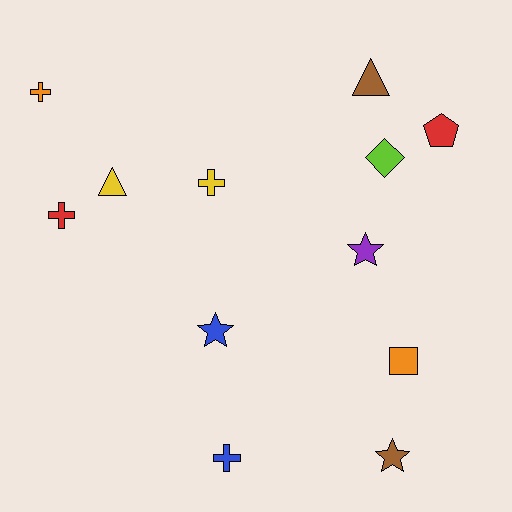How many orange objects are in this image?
There are 2 orange objects.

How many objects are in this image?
There are 12 objects.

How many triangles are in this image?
There are 2 triangles.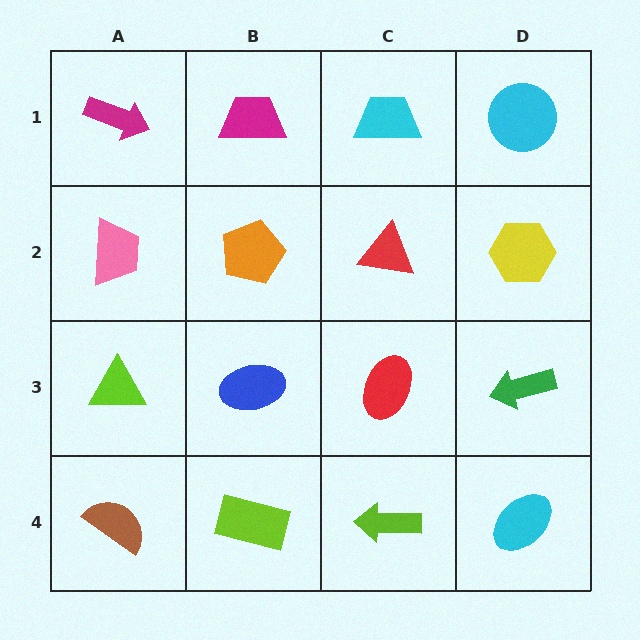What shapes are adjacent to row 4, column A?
A lime triangle (row 3, column A), a lime rectangle (row 4, column B).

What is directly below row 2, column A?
A lime triangle.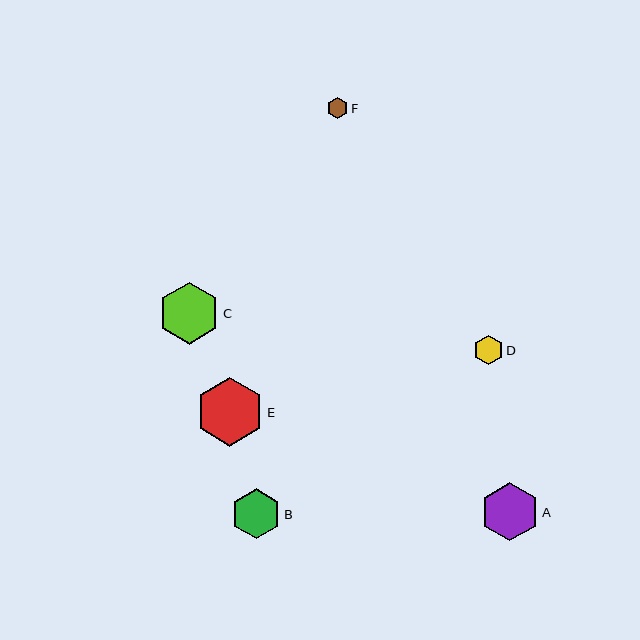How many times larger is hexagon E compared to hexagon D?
Hexagon E is approximately 2.3 times the size of hexagon D.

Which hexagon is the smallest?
Hexagon F is the smallest with a size of approximately 21 pixels.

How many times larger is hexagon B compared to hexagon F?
Hexagon B is approximately 2.4 times the size of hexagon F.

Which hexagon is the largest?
Hexagon E is the largest with a size of approximately 69 pixels.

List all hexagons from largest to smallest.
From largest to smallest: E, C, A, B, D, F.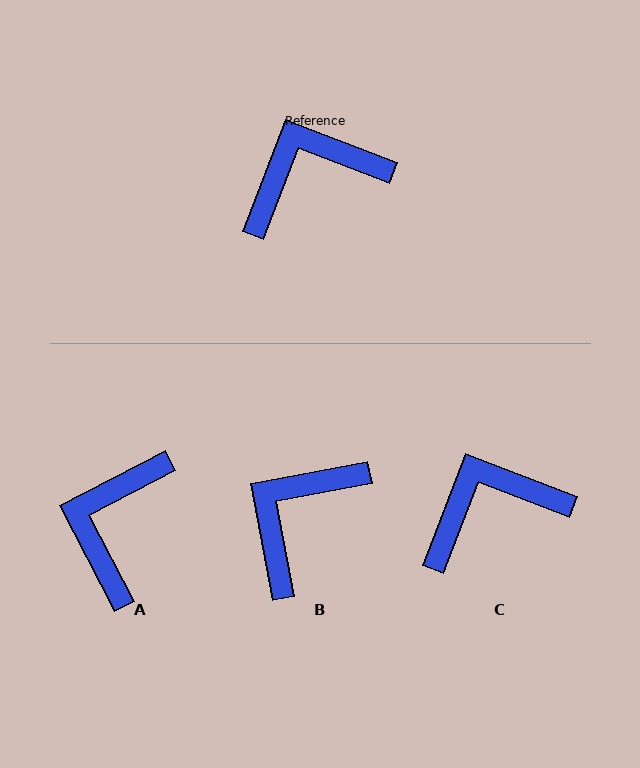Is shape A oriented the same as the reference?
No, it is off by about 49 degrees.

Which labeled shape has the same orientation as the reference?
C.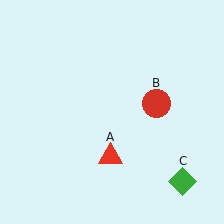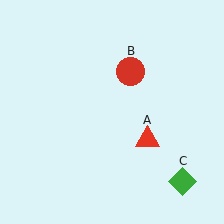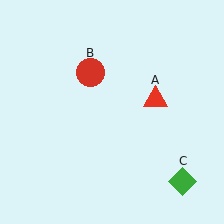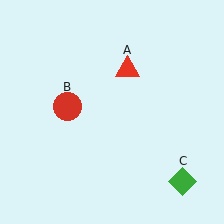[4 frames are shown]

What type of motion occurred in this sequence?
The red triangle (object A), red circle (object B) rotated counterclockwise around the center of the scene.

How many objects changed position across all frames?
2 objects changed position: red triangle (object A), red circle (object B).